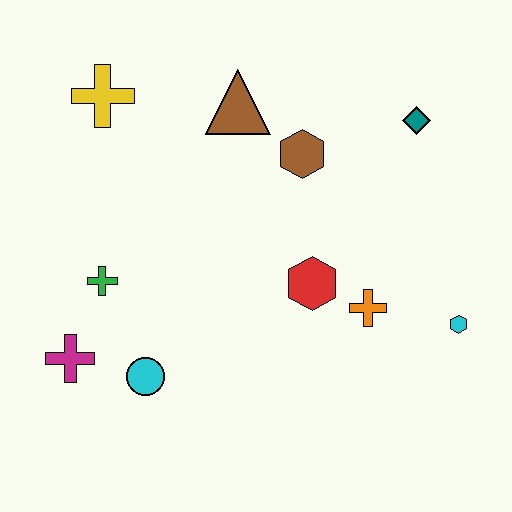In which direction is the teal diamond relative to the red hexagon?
The teal diamond is above the red hexagon.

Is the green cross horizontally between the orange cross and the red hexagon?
No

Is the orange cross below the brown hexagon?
Yes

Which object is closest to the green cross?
The magenta cross is closest to the green cross.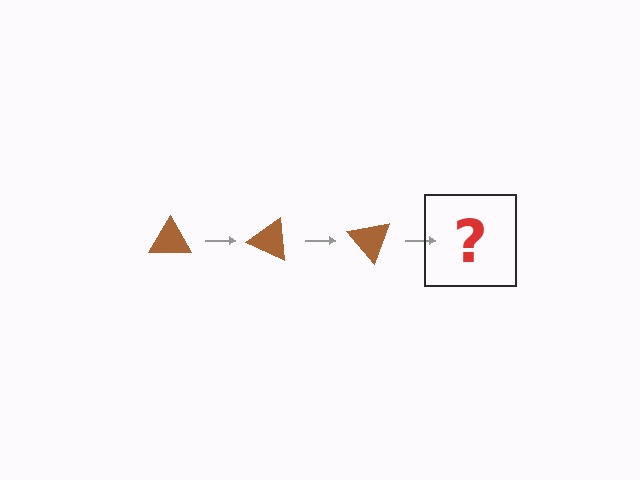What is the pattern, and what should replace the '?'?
The pattern is that the triangle rotates 25 degrees each step. The '?' should be a brown triangle rotated 75 degrees.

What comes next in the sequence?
The next element should be a brown triangle rotated 75 degrees.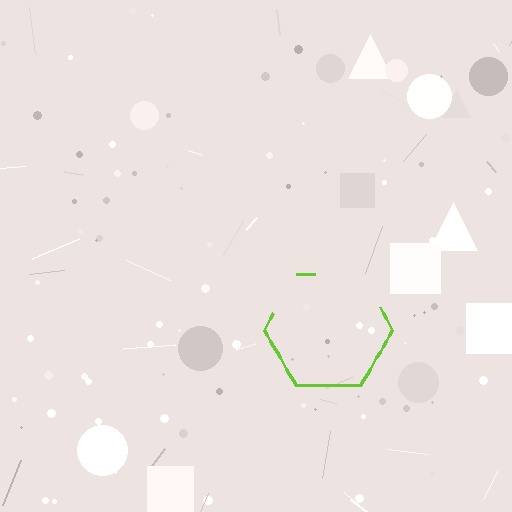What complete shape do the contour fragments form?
The contour fragments form a hexagon.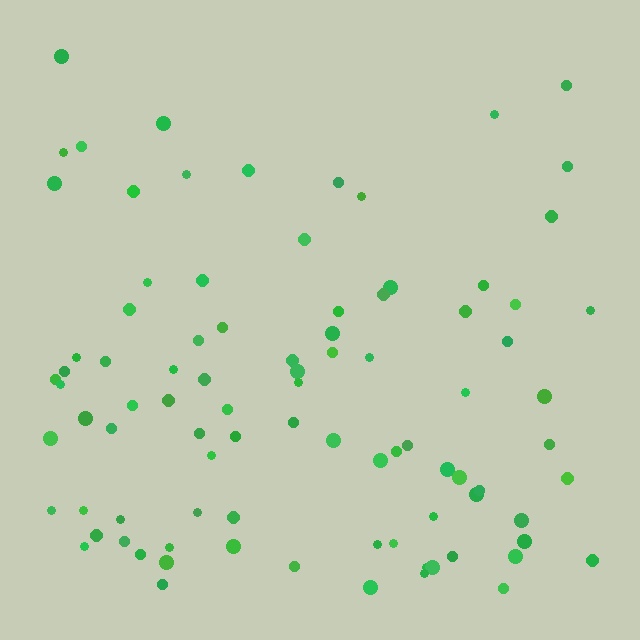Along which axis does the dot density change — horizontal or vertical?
Vertical.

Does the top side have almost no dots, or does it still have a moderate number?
Still a moderate number, just noticeably fewer than the bottom.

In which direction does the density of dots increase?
From top to bottom, with the bottom side densest.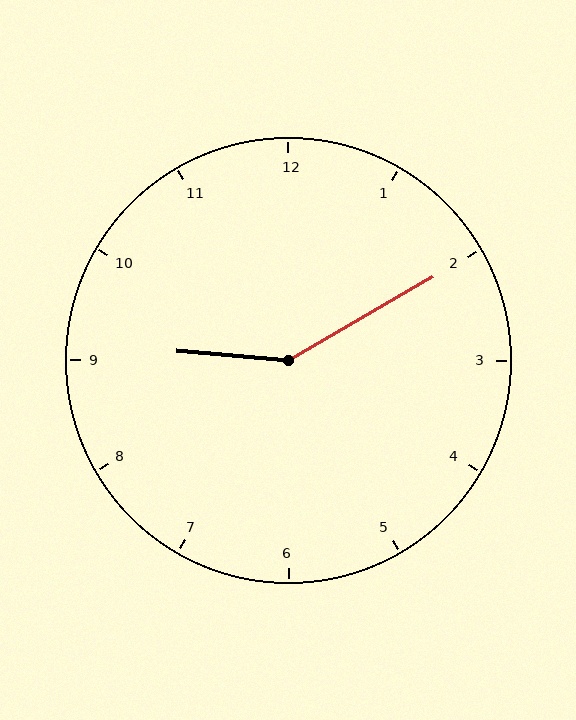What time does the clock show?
9:10.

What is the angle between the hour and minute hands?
Approximately 145 degrees.